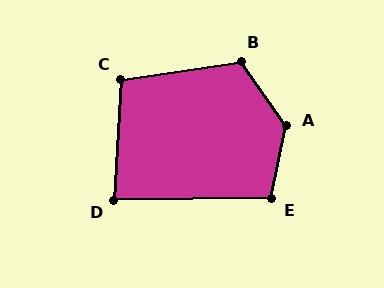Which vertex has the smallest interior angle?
D, at approximately 86 degrees.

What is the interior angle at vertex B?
Approximately 116 degrees (obtuse).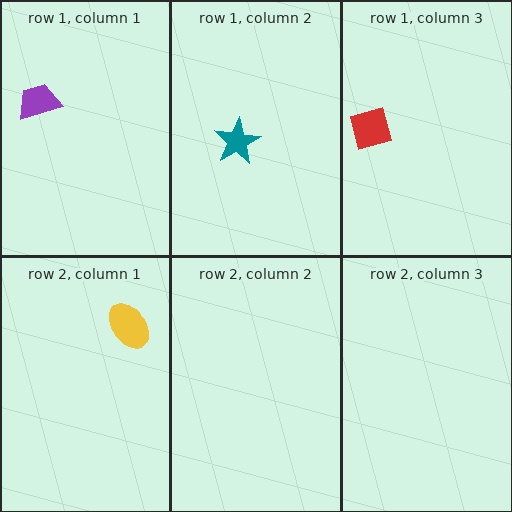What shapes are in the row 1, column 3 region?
The red diamond.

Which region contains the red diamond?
The row 1, column 3 region.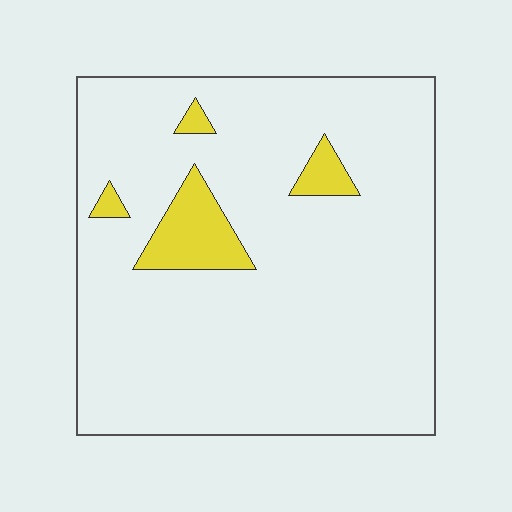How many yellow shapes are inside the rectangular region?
4.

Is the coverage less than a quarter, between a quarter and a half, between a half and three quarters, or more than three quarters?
Less than a quarter.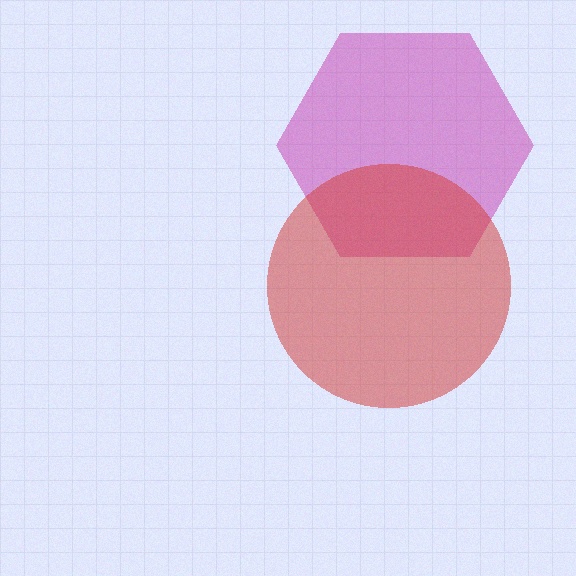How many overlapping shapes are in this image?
There are 2 overlapping shapes in the image.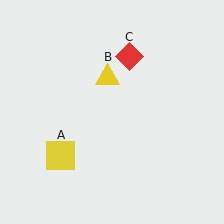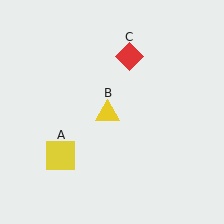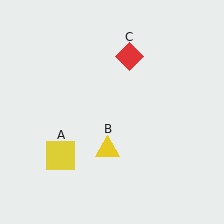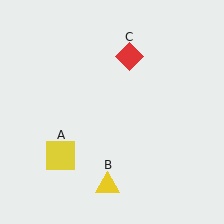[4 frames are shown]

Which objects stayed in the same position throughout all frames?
Yellow square (object A) and red diamond (object C) remained stationary.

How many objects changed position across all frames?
1 object changed position: yellow triangle (object B).